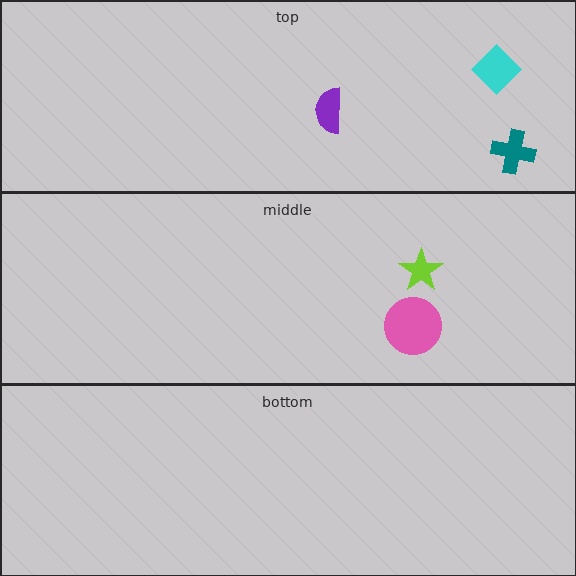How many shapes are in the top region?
3.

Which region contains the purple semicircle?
The top region.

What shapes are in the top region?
The cyan diamond, the purple semicircle, the teal cross.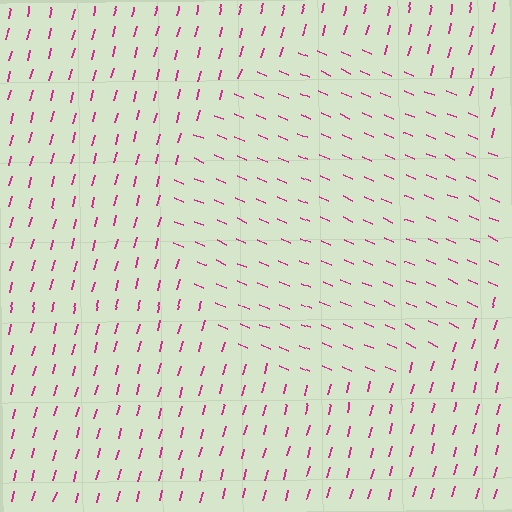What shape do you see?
I see a circle.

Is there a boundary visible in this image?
Yes, there is a texture boundary formed by a change in line orientation.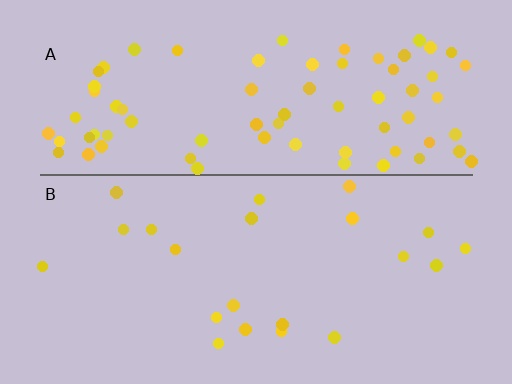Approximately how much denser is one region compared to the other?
Approximately 3.5× — region A over region B.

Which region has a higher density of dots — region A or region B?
A (the top).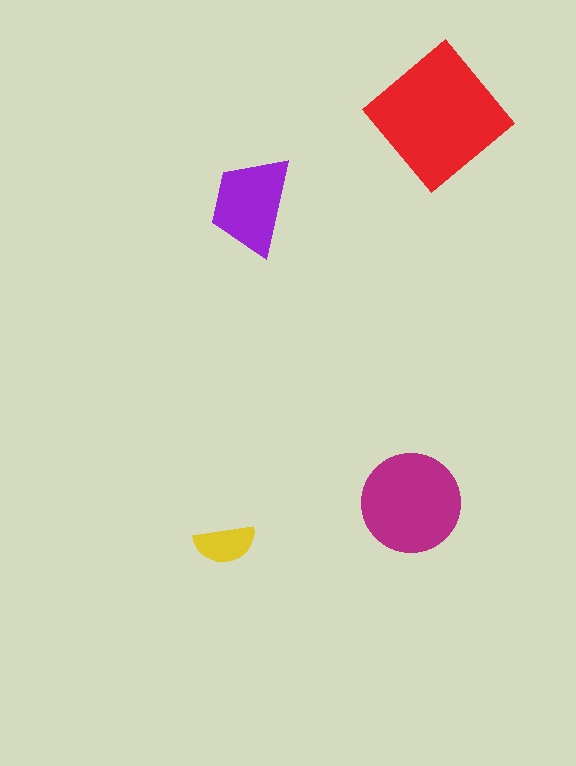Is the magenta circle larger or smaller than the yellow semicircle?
Larger.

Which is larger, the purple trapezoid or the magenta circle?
The magenta circle.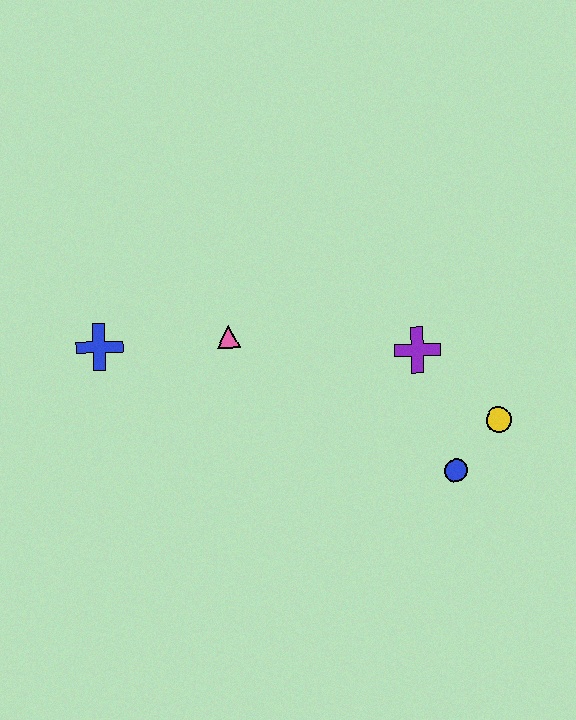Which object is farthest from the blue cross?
The yellow circle is farthest from the blue cross.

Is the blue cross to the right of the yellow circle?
No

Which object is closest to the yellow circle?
The blue circle is closest to the yellow circle.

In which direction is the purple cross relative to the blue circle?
The purple cross is above the blue circle.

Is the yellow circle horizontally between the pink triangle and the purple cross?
No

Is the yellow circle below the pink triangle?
Yes